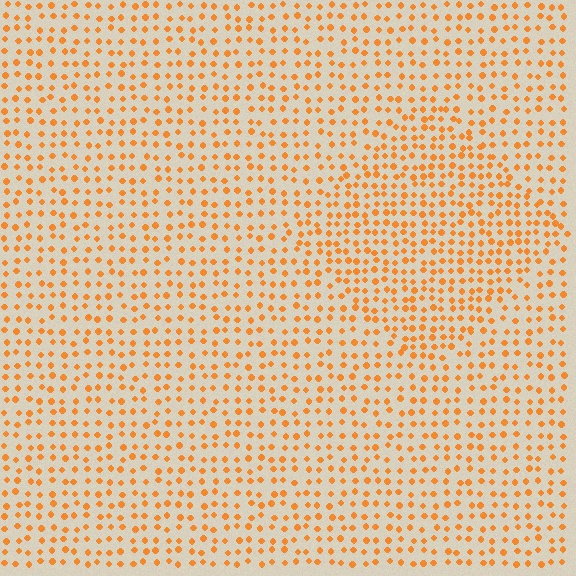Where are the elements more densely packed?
The elements are more densely packed inside the diamond boundary.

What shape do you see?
I see a diamond.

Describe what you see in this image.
The image contains small orange elements arranged at two different densities. A diamond-shaped region is visible where the elements are more densely packed than the surrounding area.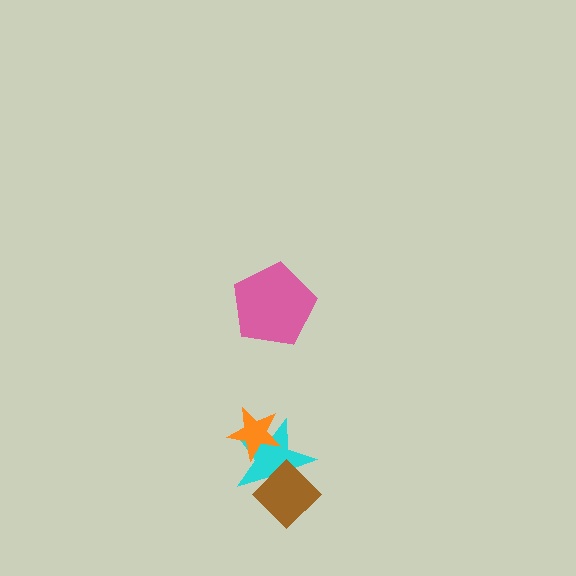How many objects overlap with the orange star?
1 object overlaps with the orange star.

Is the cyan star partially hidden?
Yes, it is partially covered by another shape.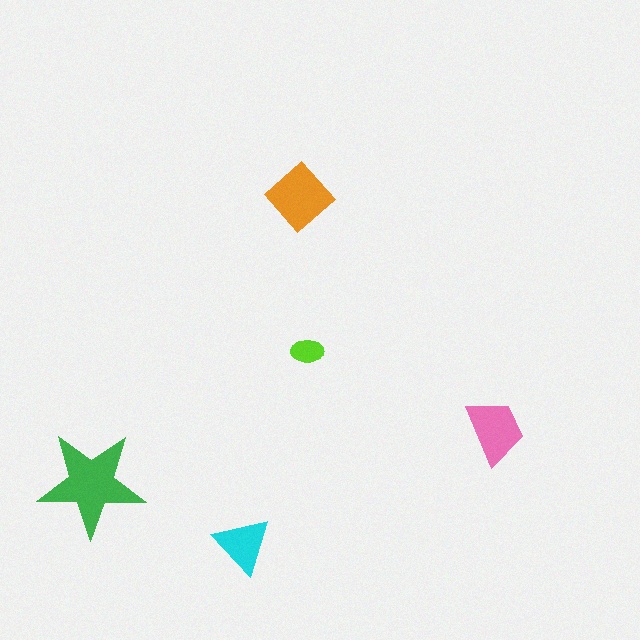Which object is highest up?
The orange diamond is topmost.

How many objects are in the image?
There are 5 objects in the image.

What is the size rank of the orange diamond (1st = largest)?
2nd.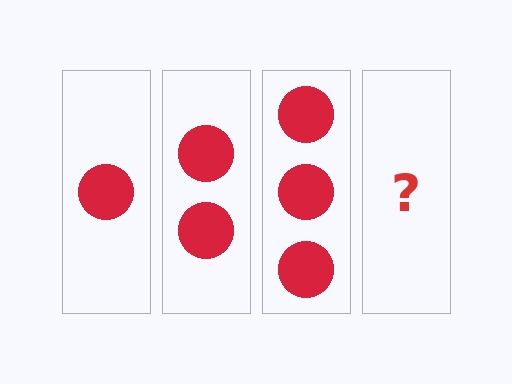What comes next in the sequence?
The next element should be 4 circles.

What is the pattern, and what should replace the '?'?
The pattern is that each step adds one more circle. The '?' should be 4 circles.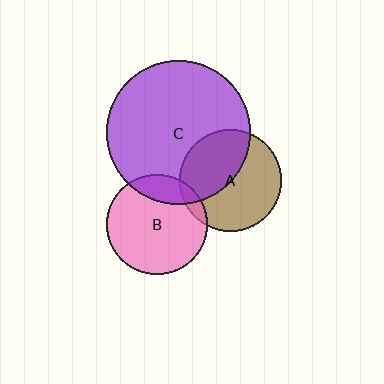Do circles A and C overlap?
Yes.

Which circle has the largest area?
Circle C (purple).